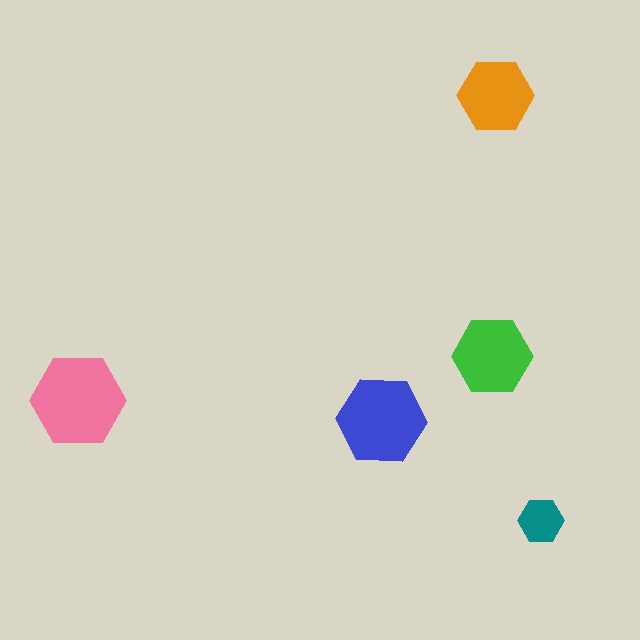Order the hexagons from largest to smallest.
the pink one, the blue one, the green one, the orange one, the teal one.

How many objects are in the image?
There are 5 objects in the image.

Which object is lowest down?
The teal hexagon is bottommost.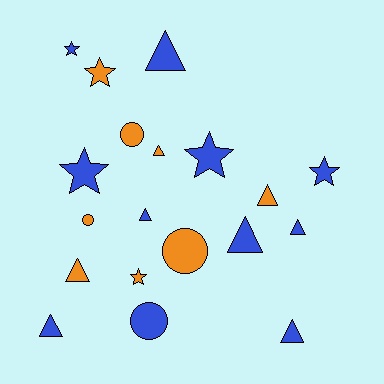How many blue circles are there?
There is 1 blue circle.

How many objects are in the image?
There are 19 objects.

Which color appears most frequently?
Blue, with 11 objects.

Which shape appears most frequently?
Triangle, with 9 objects.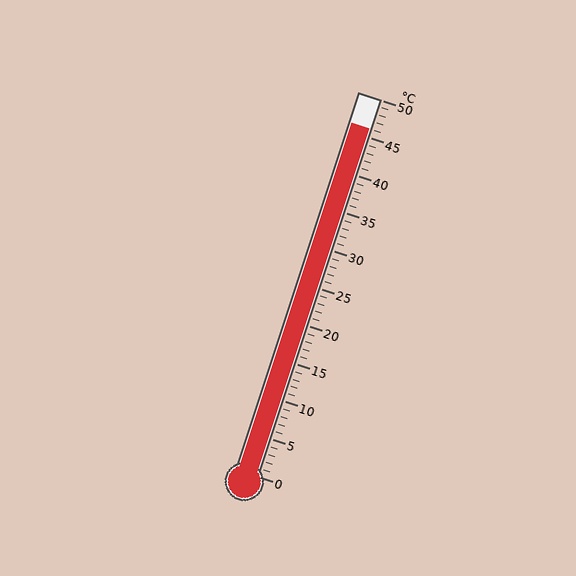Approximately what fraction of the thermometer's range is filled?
The thermometer is filled to approximately 90% of its range.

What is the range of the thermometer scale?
The thermometer scale ranges from 0°C to 50°C.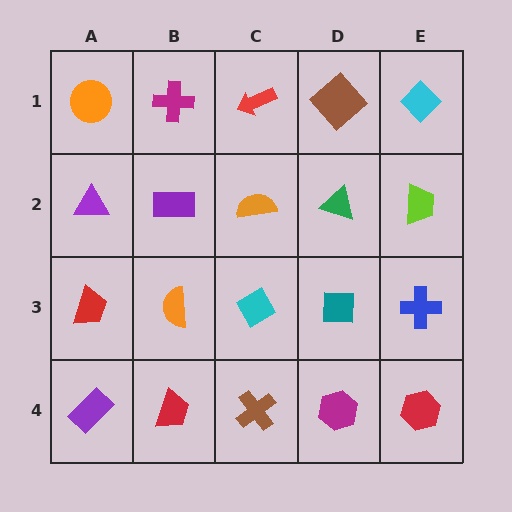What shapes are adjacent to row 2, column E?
A cyan diamond (row 1, column E), a blue cross (row 3, column E), a green triangle (row 2, column D).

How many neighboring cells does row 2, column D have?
4.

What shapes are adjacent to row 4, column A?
A red trapezoid (row 3, column A), a red trapezoid (row 4, column B).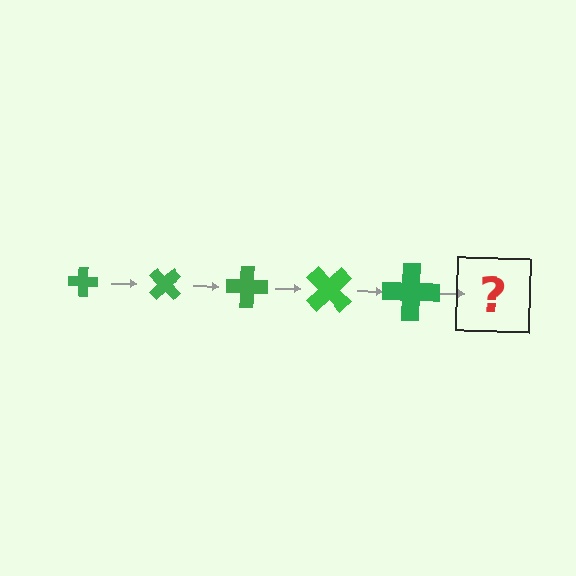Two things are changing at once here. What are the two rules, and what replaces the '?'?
The two rules are that the cross grows larger each step and it rotates 45 degrees each step. The '?' should be a cross, larger than the previous one and rotated 225 degrees from the start.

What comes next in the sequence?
The next element should be a cross, larger than the previous one and rotated 225 degrees from the start.